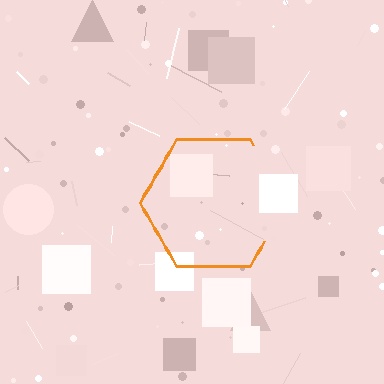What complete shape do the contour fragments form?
The contour fragments form a hexagon.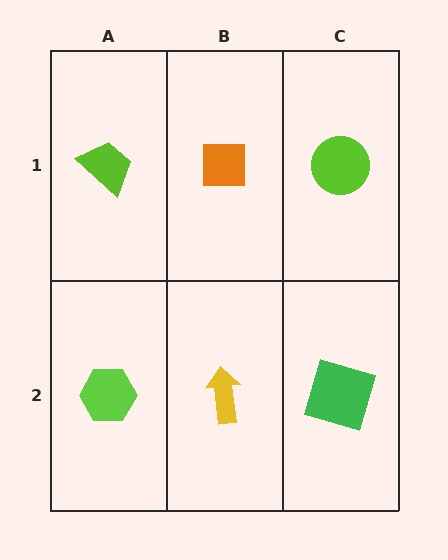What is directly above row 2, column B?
An orange square.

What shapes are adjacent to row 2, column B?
An orange square (row 1, column B), a lime hexagon (row 2, column A), a green square (row 2, column C).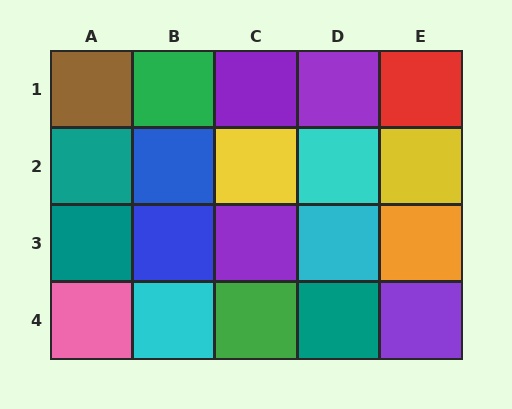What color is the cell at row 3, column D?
Cyan.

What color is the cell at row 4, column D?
Teal.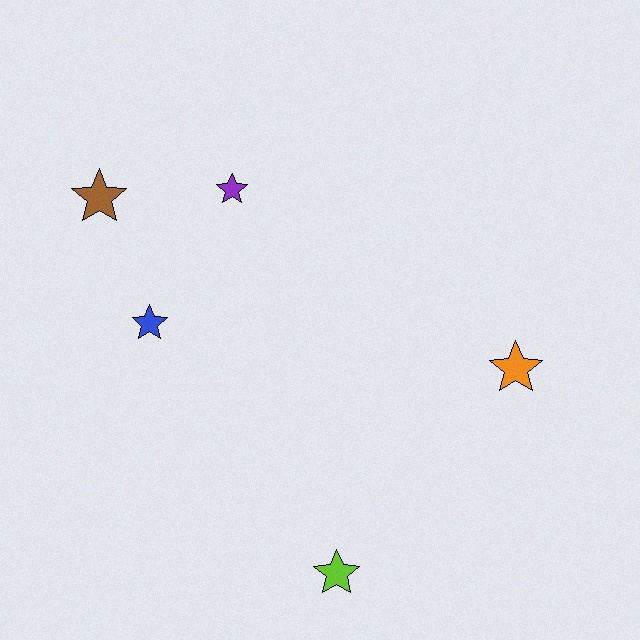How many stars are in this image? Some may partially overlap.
There are 5 stars.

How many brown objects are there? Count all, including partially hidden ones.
There is 1 brown object.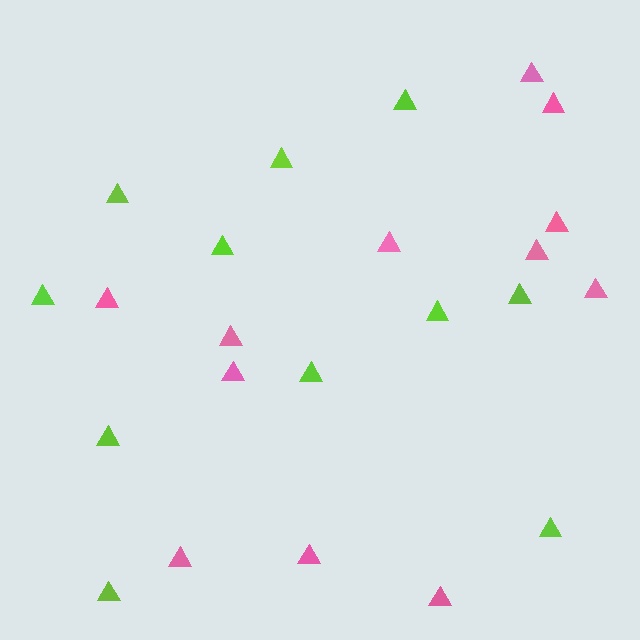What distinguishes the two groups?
There are 2 groups: one group of pink triangles (12) and one group of lime triangles (11).